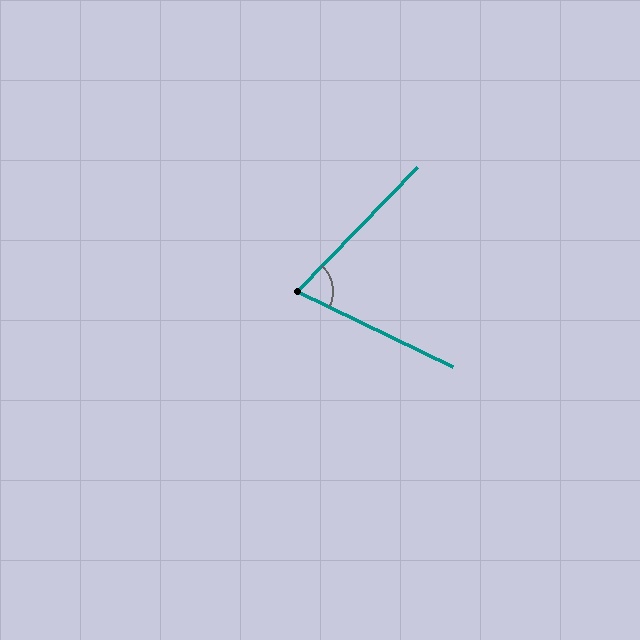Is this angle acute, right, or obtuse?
It is acute.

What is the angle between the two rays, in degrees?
Approximately 72 degrees.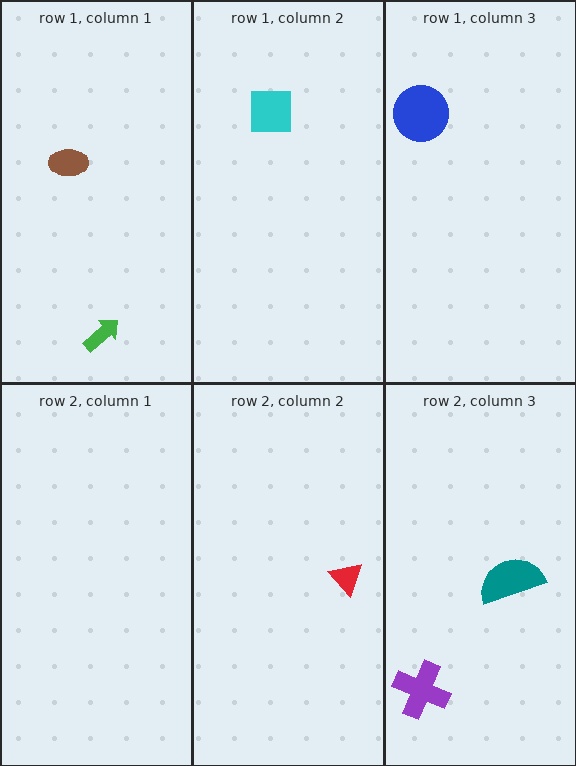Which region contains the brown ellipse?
The row 1, column 1 region.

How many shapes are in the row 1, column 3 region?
1.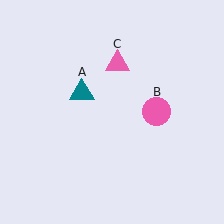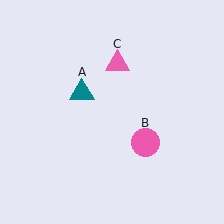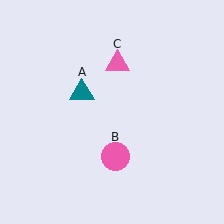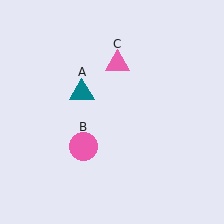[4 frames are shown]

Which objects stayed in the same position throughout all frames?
Teal triangle (object A) and pink triangle (object C) remained stationary.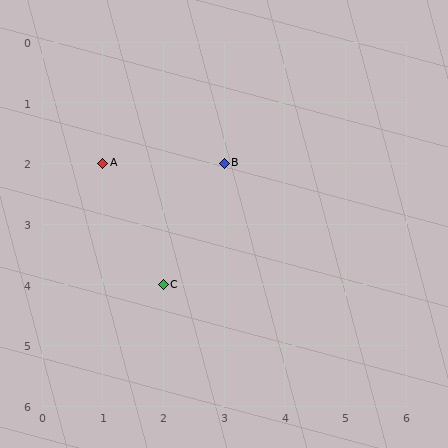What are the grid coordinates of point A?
Point A is at grid coordinates (1, 2).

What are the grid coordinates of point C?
Point C is at grid coordinates (2, 4).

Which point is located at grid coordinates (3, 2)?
Point B is at (3, 2).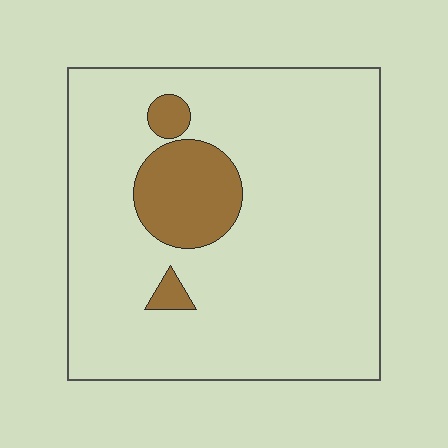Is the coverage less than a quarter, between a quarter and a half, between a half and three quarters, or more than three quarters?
Less than a quarter.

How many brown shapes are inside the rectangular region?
3.